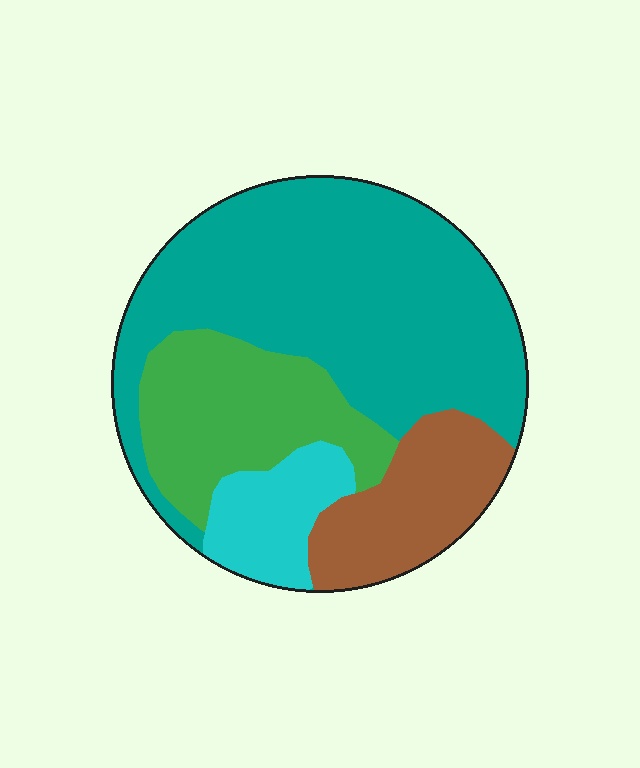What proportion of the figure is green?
Green takes up about one fifth (1/5) of the figure.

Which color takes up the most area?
Teal, at roughly 55%.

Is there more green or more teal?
Teal.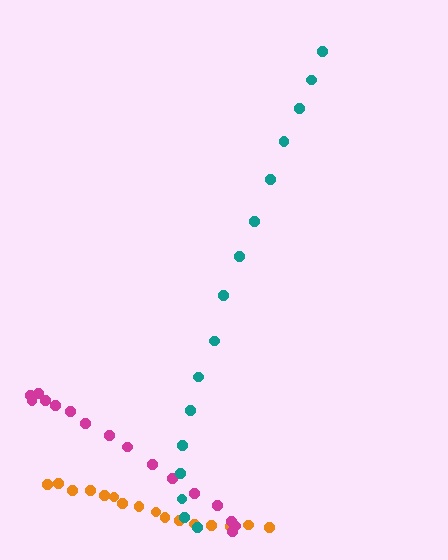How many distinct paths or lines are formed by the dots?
There are 3 distinct paths.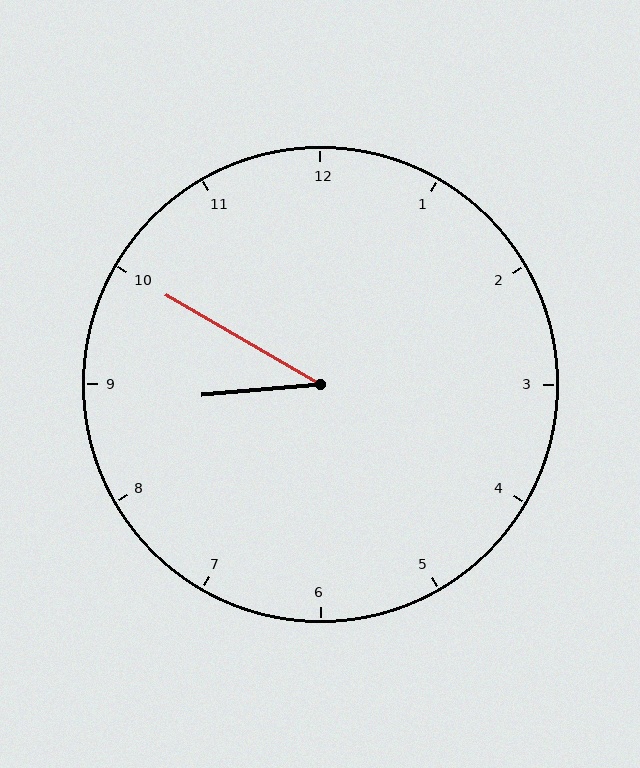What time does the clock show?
8:50.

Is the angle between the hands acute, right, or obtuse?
It is acute.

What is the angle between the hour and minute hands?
Approximately 35 degrees.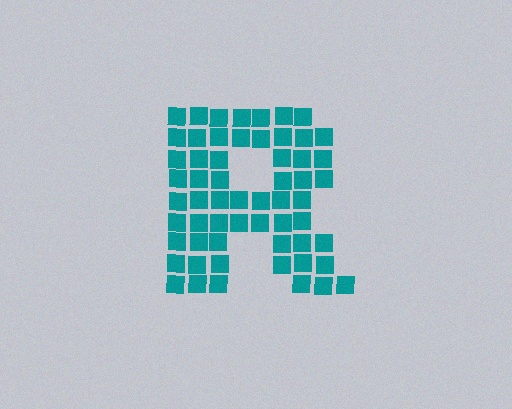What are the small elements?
The small elements are squares.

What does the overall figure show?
The overall figure shows the letter R.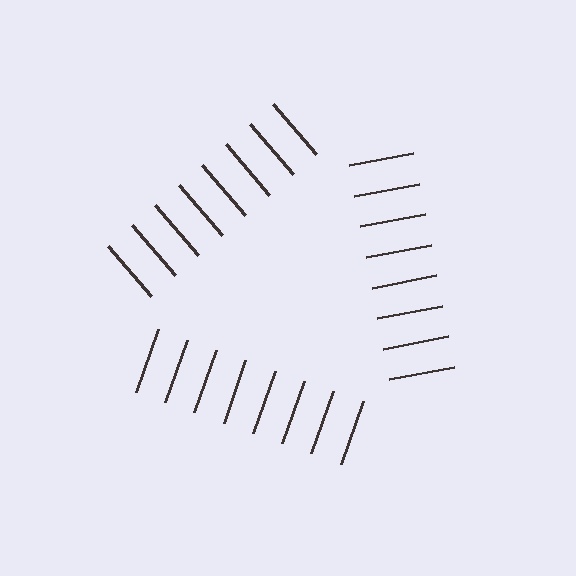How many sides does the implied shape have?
3 sides — the line-ends trace a triangle.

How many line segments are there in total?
24 — 8 along each of the 3 edges.